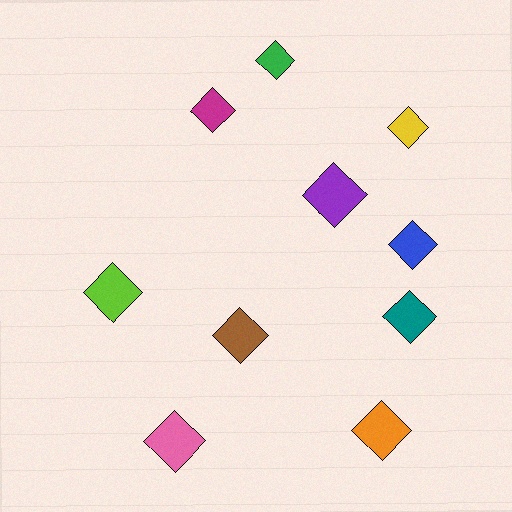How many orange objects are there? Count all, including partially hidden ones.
There is 1 orange object.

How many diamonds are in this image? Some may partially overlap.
There are 10 diamonds.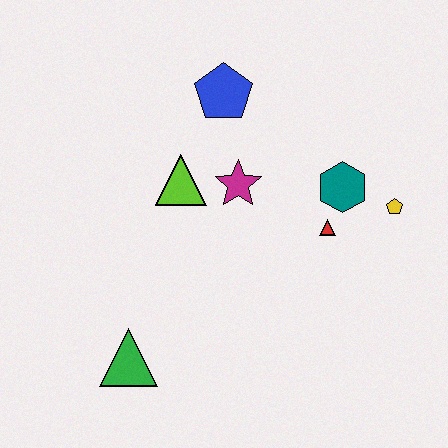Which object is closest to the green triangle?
The lime triangle is closest to the green triangle.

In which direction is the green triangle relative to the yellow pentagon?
The green triangle is to the left of the yellow pentagon.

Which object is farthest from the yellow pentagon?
The green triangle is farthest from the yellow pentagon.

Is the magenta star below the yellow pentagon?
No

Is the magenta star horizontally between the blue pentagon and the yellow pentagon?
Yes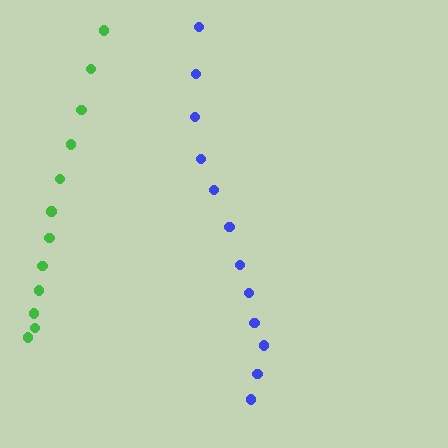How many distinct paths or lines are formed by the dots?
There are 2 distinct paths.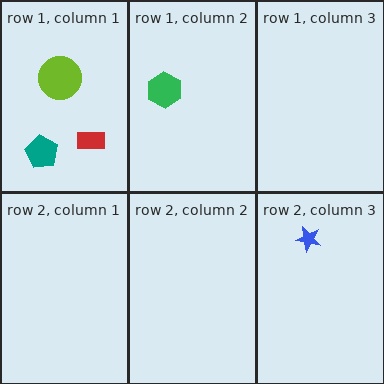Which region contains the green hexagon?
The row 1, column 2 region.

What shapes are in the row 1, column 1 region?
The red rectangle, the teal pentagon, the lime circle.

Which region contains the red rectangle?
The row 1, column 1 region.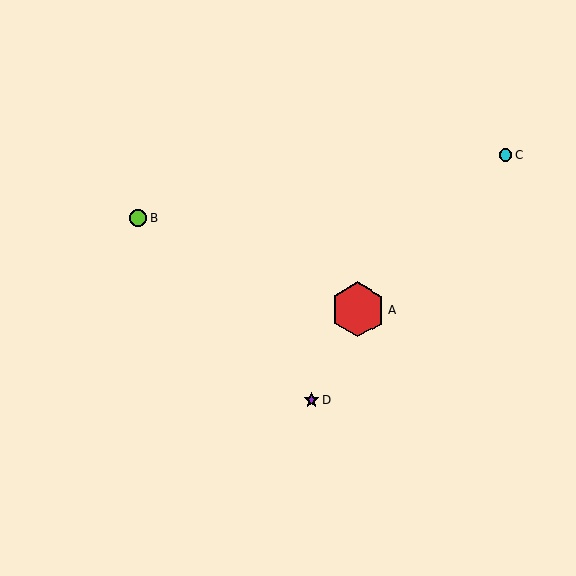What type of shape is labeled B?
Shape B is a lime circle.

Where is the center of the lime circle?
The center of the lime circle is at (139, 218).